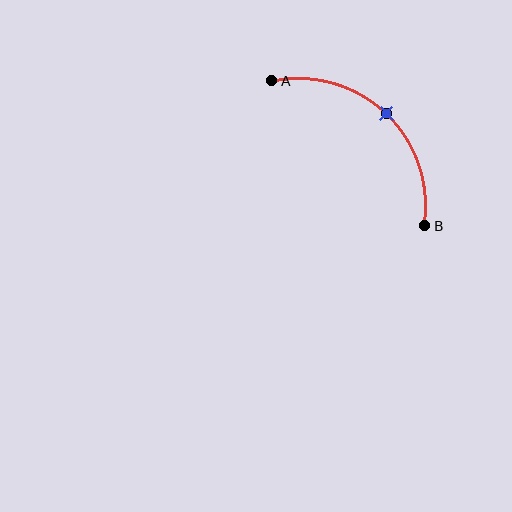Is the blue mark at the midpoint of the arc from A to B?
Yes. The blue mark lies on the arc at equal arc-length from both A and B — it is the arc midpoint.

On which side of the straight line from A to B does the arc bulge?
The arc bulges above and to the right of the straight line connecting A and B.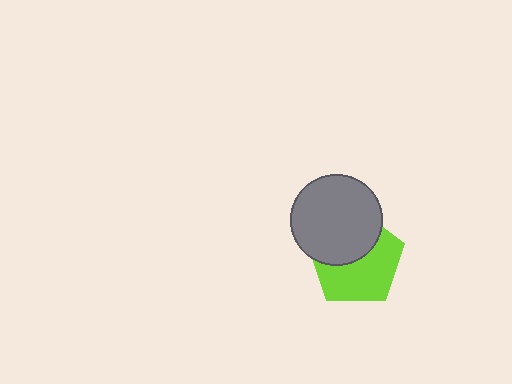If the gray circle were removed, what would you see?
You would see the complete lime pentagon.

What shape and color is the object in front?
The object in front is a gray circle.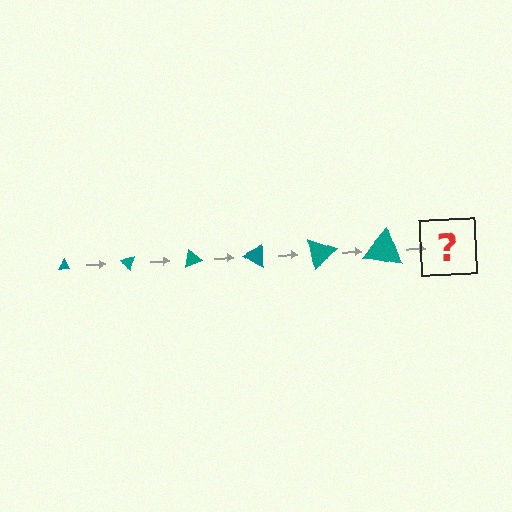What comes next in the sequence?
The next element should be a triangle, larger than the previous one and rotated 300 degrees from the start.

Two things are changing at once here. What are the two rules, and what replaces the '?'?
The two rules are that the triangle grows larger each step and it rotates 50 degrees each step. The '?' should be a triangle, larger than the previous one and rotated 300 degrees from the start.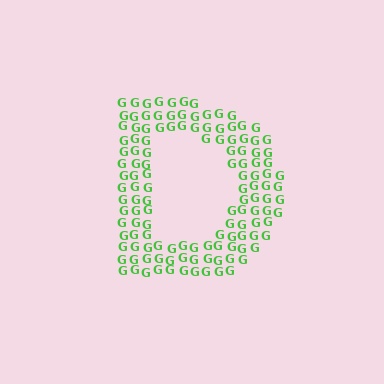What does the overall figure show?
The overall figure shows the letter D.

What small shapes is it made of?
It is made of small letter G's.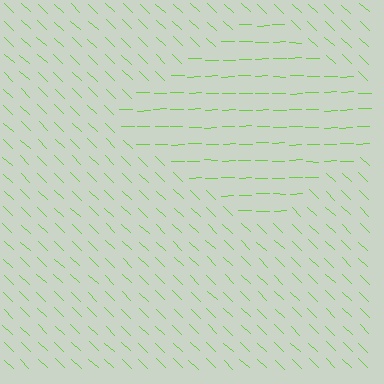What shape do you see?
I see a diamond.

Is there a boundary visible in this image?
Yes, there is a texture boundary formed by a change in line orientation.